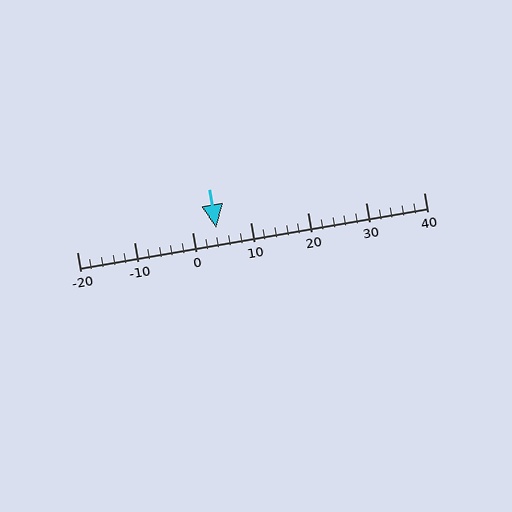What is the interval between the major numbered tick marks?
The major tick marks are spaced 10 units apart.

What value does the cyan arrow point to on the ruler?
The cyan arrow points to approximately 4.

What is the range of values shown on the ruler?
The ruler shows values from -20 to 40.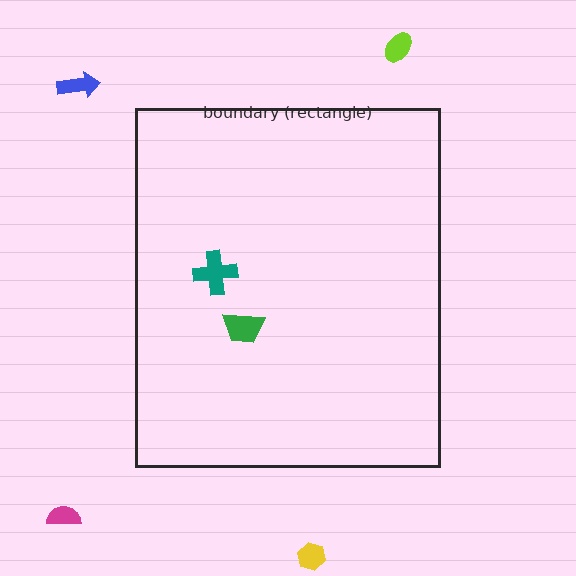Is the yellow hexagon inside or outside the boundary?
Outside.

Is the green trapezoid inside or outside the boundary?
Inside.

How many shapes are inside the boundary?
2 inside, 4 outside.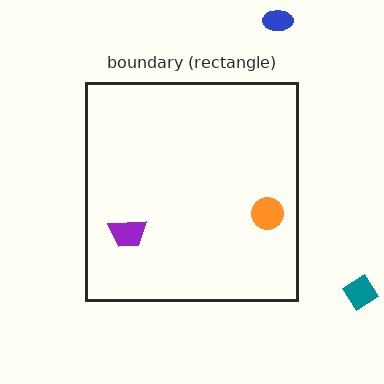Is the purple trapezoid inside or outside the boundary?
Inside.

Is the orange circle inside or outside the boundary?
Inside.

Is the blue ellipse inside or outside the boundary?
Outside.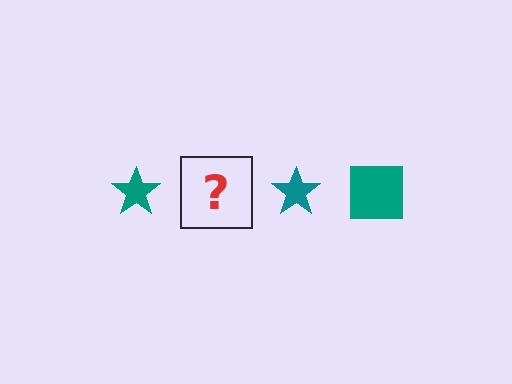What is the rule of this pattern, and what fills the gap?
The rule is that the pattern cycles through star, square shapes in teal. The gap should be filled with a teal square.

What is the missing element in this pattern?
The missing element is a teal square.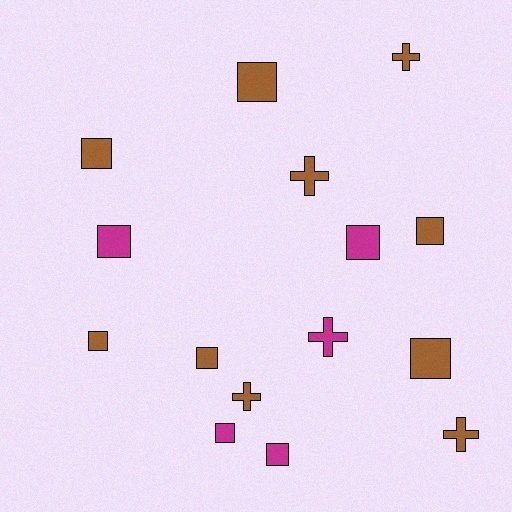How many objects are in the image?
There are 15 objects.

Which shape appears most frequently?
Square, with 10 objects.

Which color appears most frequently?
Brown, with 10 objects.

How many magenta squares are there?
There are 4 magenta squares.